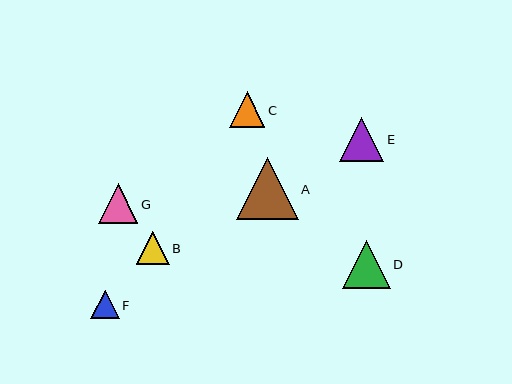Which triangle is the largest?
Triangle A is the largest with a size of approximately 62 pixels.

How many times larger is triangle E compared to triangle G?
Triangle E is approximately 1.1 times the size of triangle G.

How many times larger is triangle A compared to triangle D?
Triangle A is approximately 1.3 times the size of triangle D.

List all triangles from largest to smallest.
From largest to smallest: A, D, E, G, C, B, F.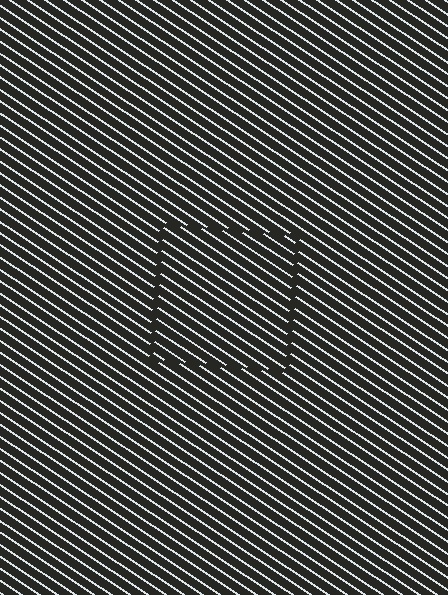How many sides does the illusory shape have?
4 sides — the line-ends trace a square.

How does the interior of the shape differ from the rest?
The interior of the shape contains the same grating, shifted by half a period — the contour is defined by the phase discontinuity where line-ends from the inner and outer gratings abut.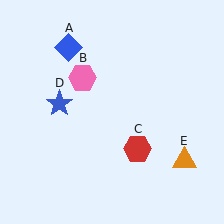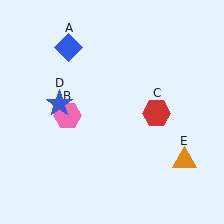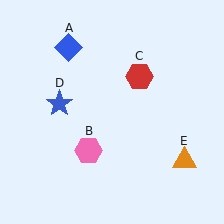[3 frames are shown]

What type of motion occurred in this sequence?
The pink hexagon (object B), red hexagon (object C) rotated counterclockwise around the center of the scene.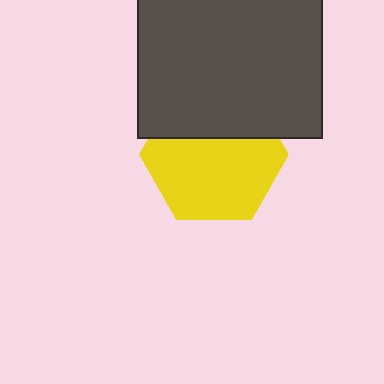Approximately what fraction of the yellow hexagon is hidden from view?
Roughly 35% of the yellow hexagon is hidden behind the dark gray square.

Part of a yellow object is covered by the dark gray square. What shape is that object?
It is a hexagon.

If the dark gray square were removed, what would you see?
You would see the complete yellow hexagon.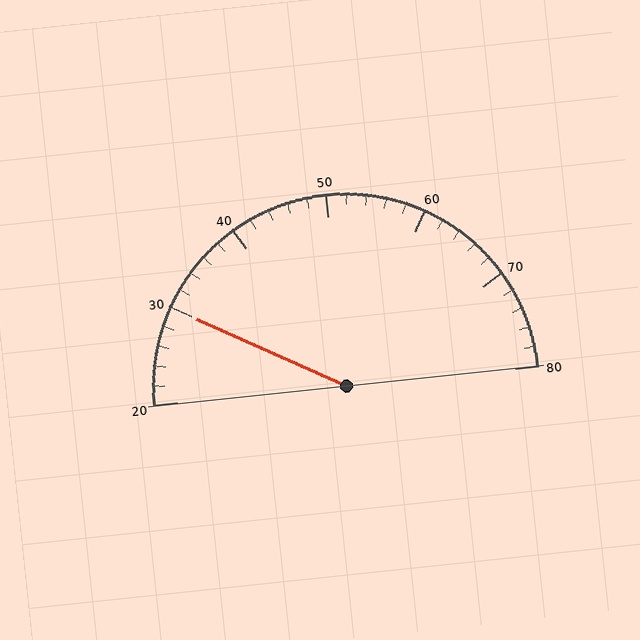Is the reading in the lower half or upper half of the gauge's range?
The reading is in the lower half of the range (20 to 80).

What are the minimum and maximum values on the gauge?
The gauge ranges from 20 to 80.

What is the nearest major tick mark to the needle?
The nearest major tick mark is 30.